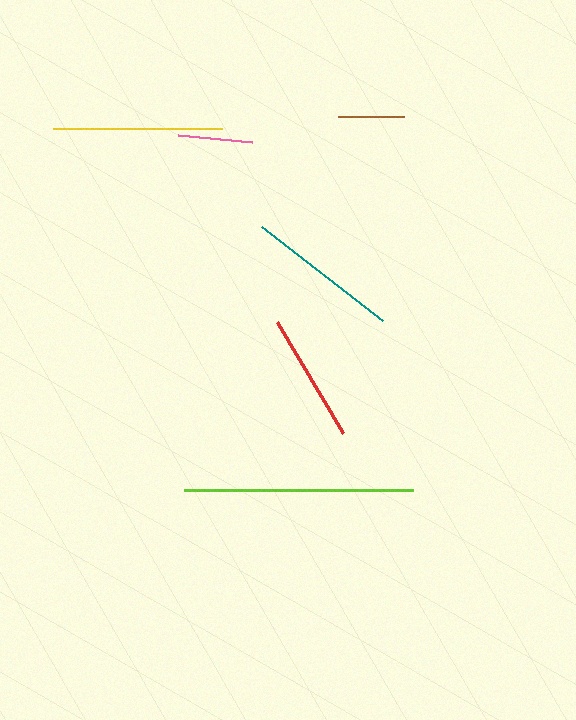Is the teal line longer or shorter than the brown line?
The teal line is longer than the brown line.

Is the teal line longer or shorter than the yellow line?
The yellow line is longer than the teal line.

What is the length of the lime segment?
The lime segment is approximately 229 pixels long.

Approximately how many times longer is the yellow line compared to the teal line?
The yellow line is approximately 1.1 times the length of the teal line.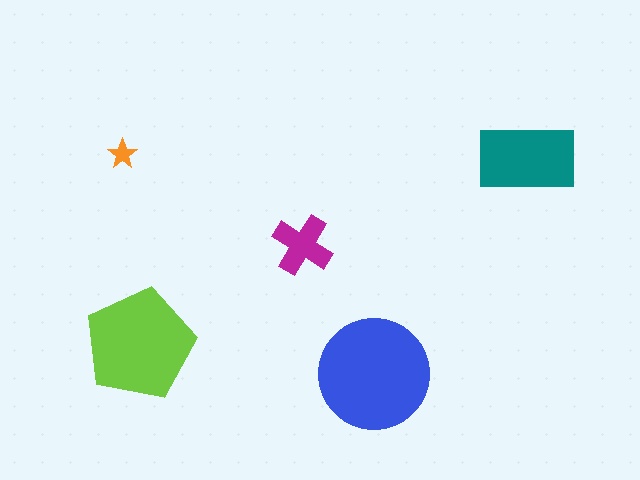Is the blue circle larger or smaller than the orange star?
Larger.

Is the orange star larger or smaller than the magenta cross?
Smaller.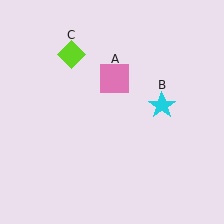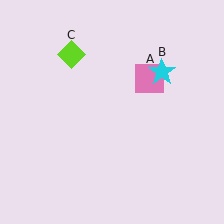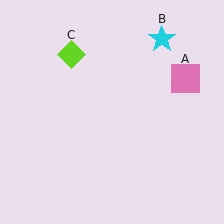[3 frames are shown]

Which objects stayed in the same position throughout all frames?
Lime diamond (object C) remained stationary.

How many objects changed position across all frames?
2 objects changed position: pink square (object A), cyan star (object B).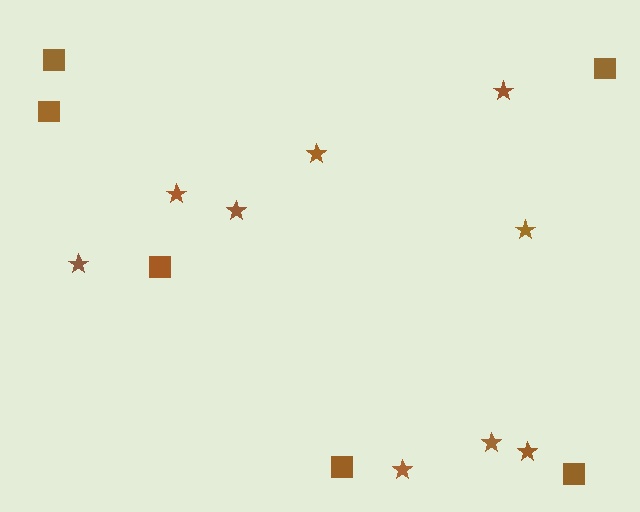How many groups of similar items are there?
There are 2 groups: one group of stars (9) and one group of squares (6).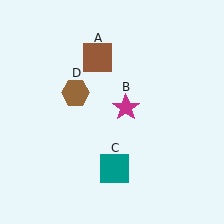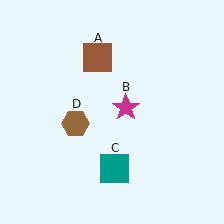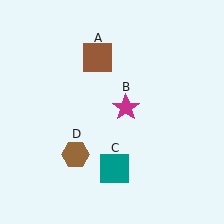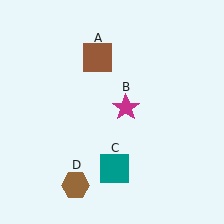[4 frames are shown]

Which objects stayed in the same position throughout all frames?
Brown square (object A) and magenta star (object B) and teal square (object C) remained stationary.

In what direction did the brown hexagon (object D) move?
The brown hexagon (object D) moved down.